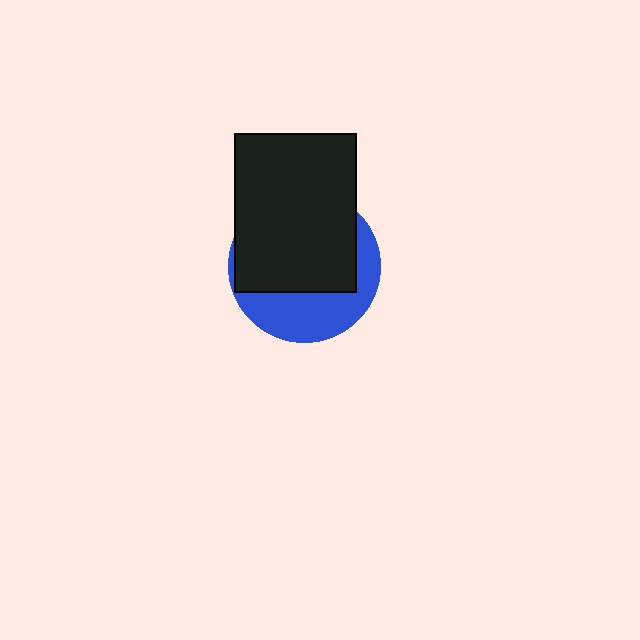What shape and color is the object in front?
The object in front is a black rectangle.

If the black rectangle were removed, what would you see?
You would see the complete blue circle.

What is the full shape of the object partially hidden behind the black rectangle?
The partially hidden object is a blue circle.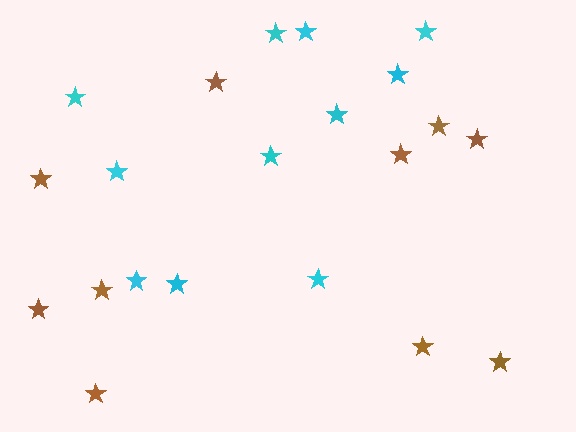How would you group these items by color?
There are 2 groups: one group of cyan stars (11) and one group of brown stars (10).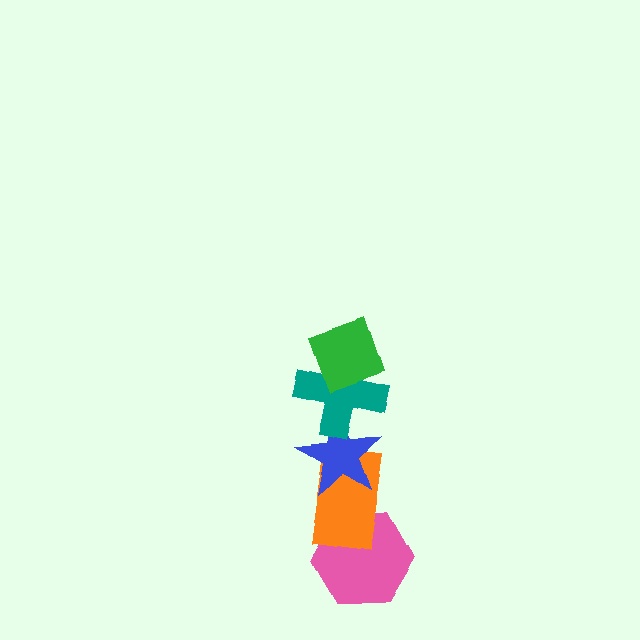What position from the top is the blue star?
The blue star is 3rd from the top.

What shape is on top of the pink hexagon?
The orange rectangle is on top of the pink hexagon.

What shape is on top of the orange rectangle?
The blue star is on top of the orange rectangle.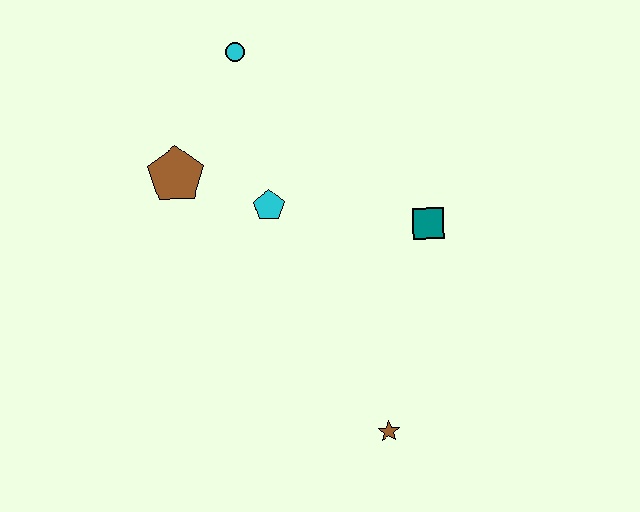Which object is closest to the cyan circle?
The brown pentagon is closest to the cyan circle.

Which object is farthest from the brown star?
The cyan circle is farthest from the brown star.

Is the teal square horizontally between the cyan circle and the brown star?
No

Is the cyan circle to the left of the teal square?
Yes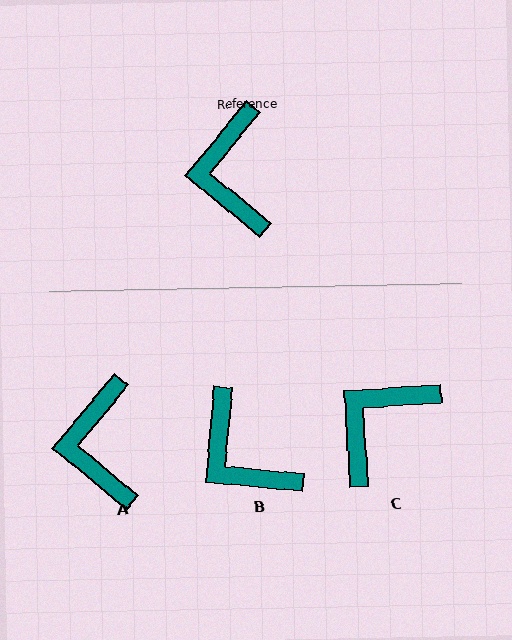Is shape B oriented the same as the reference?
No, it is off by about 34 degrees.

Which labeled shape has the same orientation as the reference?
A.